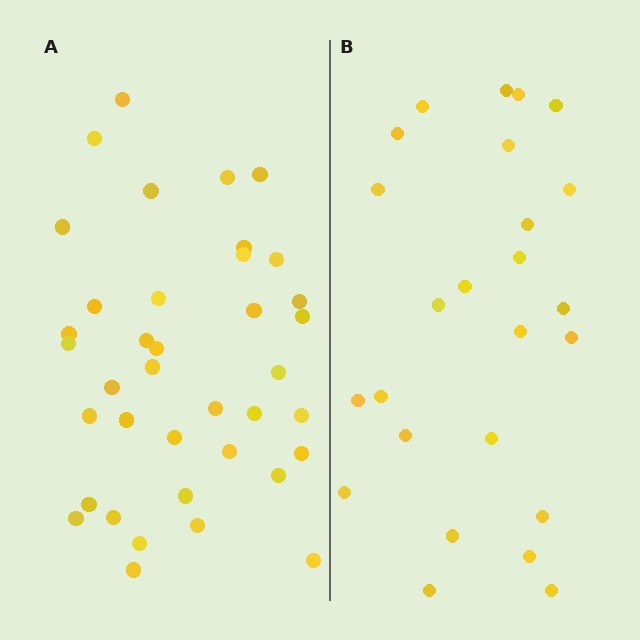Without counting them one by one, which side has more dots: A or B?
Region A (the left region) has more dots.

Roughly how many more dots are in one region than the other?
Region A has approximately 15 more dots than region B.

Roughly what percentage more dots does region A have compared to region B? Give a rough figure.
About 50% more.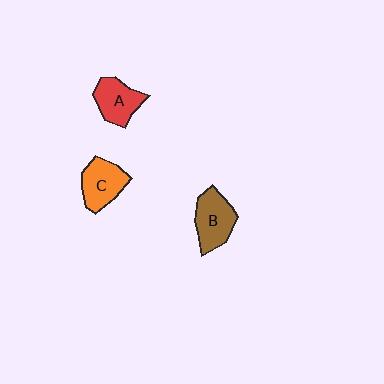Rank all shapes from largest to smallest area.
From largest to smallest: B (brown), C (orange), A (red).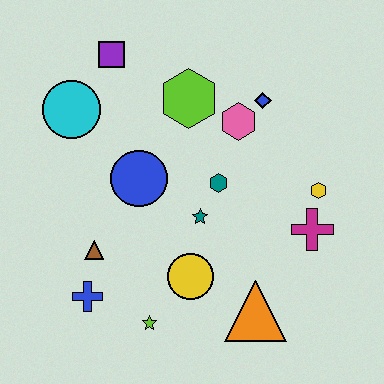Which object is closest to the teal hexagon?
The teal star is closest to the teal hexagon.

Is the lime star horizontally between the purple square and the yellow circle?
Yes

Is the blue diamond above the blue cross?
Yes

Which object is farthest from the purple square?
The orange triangle is farthest from the purple square.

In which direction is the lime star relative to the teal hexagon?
The lime star is below the teal hexagon.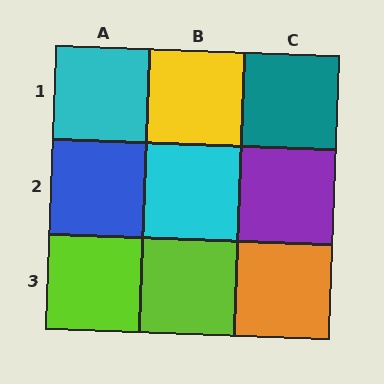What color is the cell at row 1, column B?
Yellow.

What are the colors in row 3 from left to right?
Lime, lime, orange.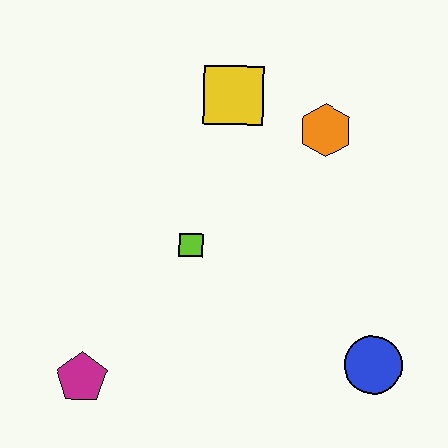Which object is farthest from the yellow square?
The magenta pentagon is farthest from the yellow square.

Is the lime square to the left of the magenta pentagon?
No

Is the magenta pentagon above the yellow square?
No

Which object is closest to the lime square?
The yellow square is closest to the lime square.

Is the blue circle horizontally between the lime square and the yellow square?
No